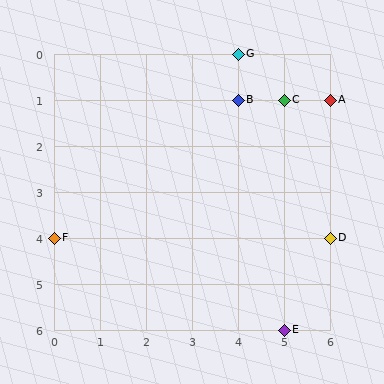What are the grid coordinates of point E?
Point E is at grid coordinates (5, 6).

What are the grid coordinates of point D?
Point D is at grid coordinates (6, 4).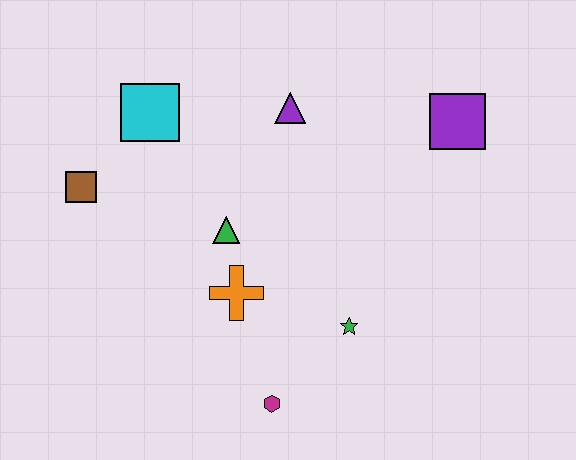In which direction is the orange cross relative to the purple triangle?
The orange cross is below the purple triangle.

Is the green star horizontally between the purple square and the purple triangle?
Yes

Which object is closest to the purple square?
The purple triangle is closest to the purple square.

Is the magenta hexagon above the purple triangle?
No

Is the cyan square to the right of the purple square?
No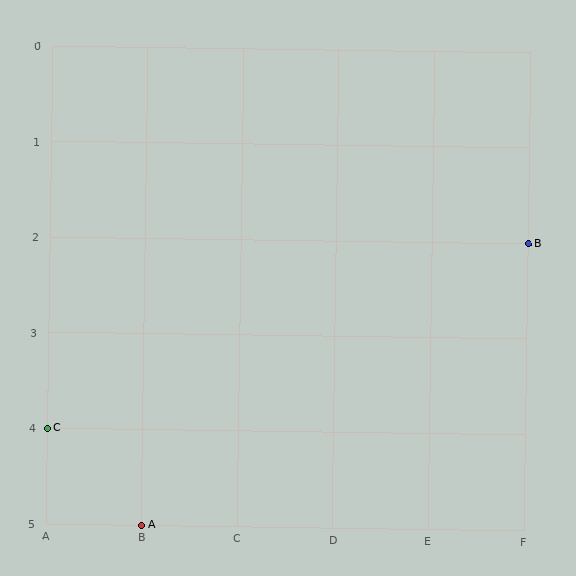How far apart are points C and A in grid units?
Points C and A are 1 column and 1 row apart (about 1.4 grid units diagonally).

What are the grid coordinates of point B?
Point B is at grid coordinates (F, 2).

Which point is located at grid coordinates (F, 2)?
Point B is at (F, 2).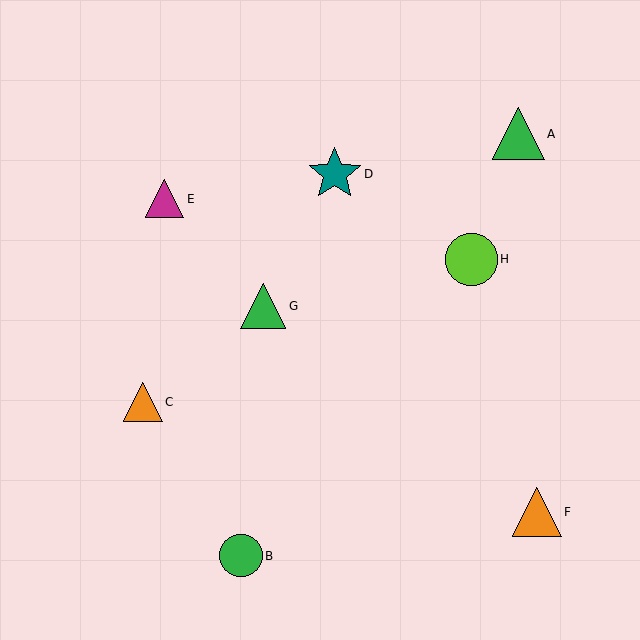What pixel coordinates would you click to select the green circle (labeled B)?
Click at (241, 556) to select the green circle B.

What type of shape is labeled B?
Shape B is a green circle.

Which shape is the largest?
The teal star (labeled D) is the largest.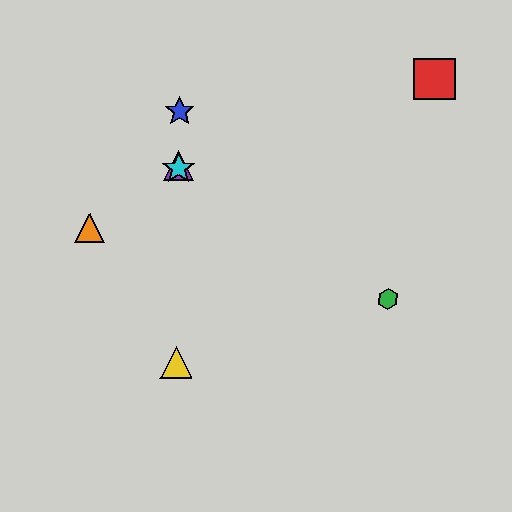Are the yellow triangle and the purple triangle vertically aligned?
Yes, both are at x≈176.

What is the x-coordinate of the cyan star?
The cyan star is at x≈179.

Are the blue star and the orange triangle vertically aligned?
No, the blue star is at x≈179 and the orange triangle is at x≈90.